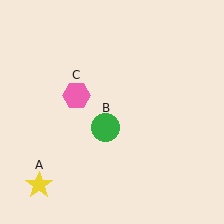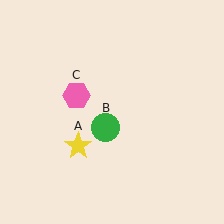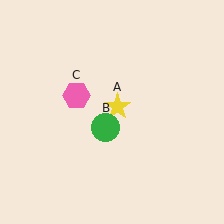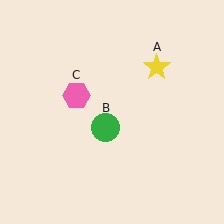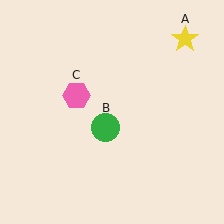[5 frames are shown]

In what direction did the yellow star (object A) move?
The yellow star (object A) moved up and to the right.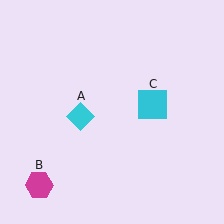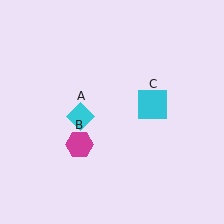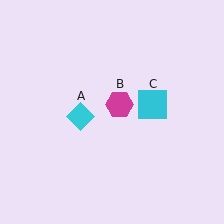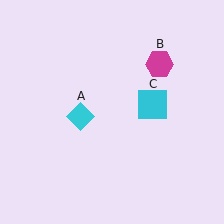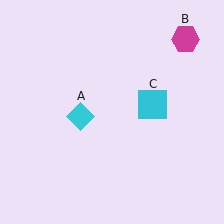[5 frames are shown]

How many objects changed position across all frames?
1 object changed position: magenta hexagon (object B).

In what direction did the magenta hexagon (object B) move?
The magenta hexagon (object B) moved up and to the right.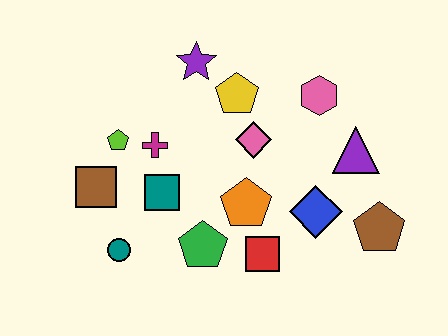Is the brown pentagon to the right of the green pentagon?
Yes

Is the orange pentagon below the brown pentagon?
No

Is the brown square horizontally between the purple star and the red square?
No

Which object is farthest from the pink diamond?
The teal circle is farthest from the pink diamond.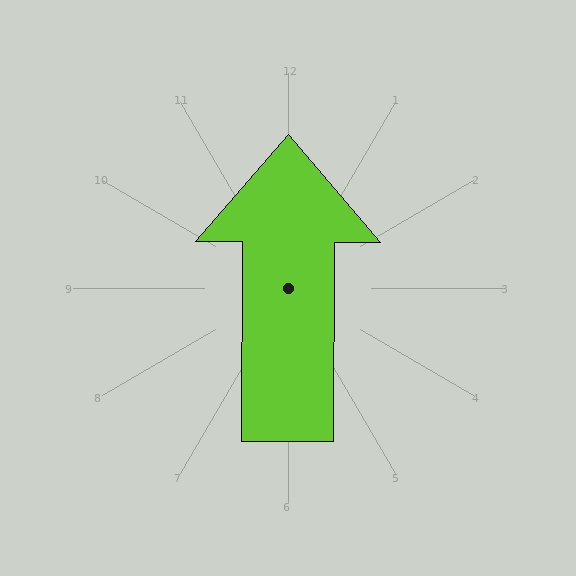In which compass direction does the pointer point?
North.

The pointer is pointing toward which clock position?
Roughly 12 o'clock.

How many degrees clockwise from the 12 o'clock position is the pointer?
Approximately 0 degrees.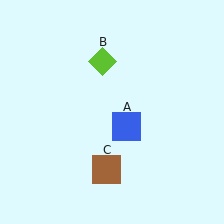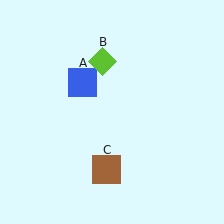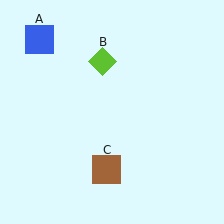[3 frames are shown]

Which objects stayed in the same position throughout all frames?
Lime diamond (object B) and brown square (object C) remained stationary.